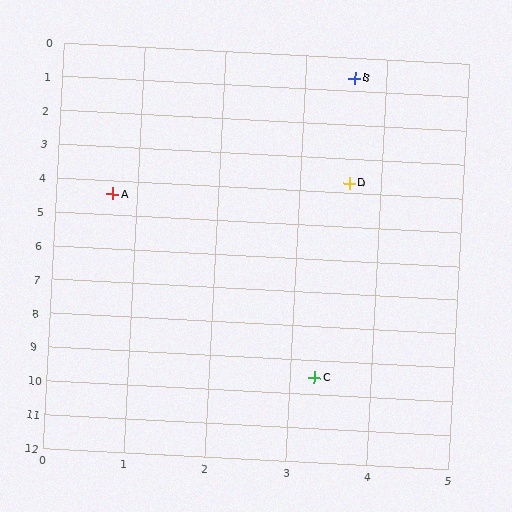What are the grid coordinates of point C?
Point C is at approximately (3.3, 9.5).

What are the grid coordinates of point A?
Point A is at approximately (0.7, 4.4).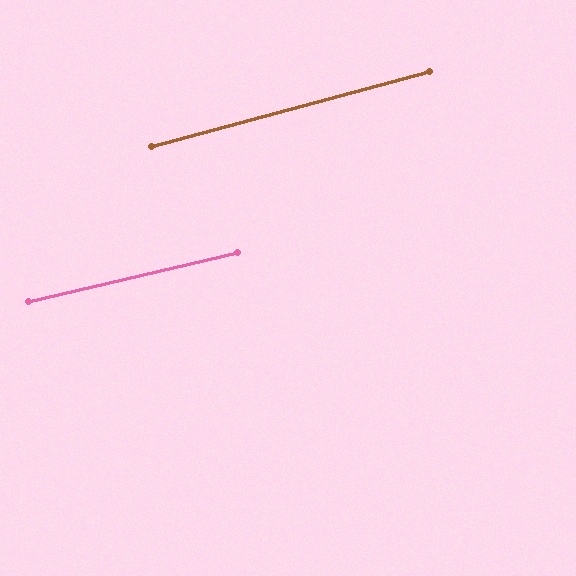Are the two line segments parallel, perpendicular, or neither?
Parallel — their directions differ by only 1.9°.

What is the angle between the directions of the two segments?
Approximately 2 degrees.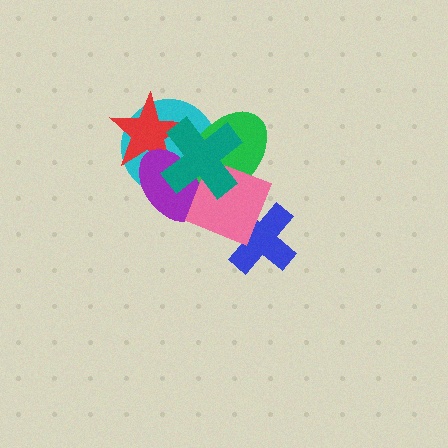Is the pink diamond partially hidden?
Yes, it is partially covered by another shape.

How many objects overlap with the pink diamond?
5 objects overlap with the pink diamond.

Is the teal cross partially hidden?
No, no other shape covers it.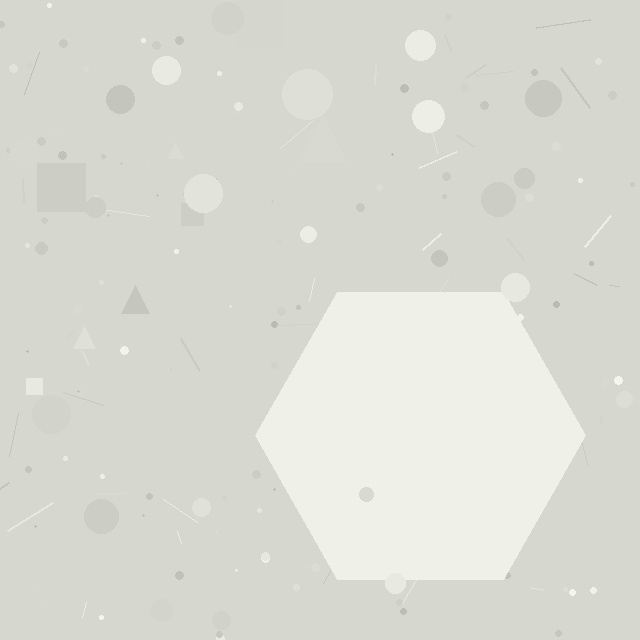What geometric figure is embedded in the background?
A hexagon is embedded in the background.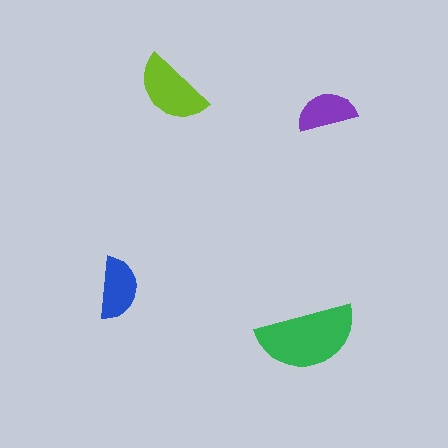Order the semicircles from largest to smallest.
the green one, the lime one, the blue one, the purple one.